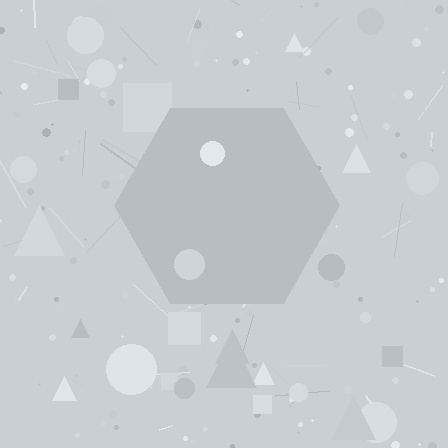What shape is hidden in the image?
A hexagon is hidden in the image.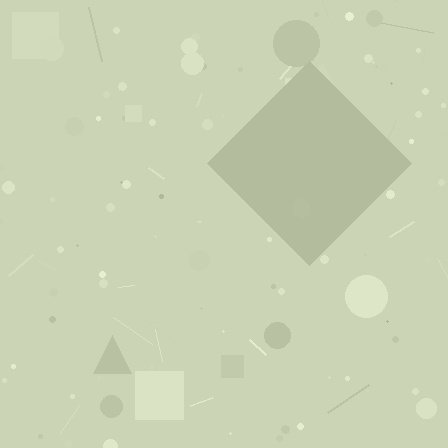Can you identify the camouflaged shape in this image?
The camouflaged shape is a diamond.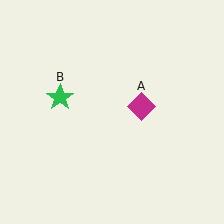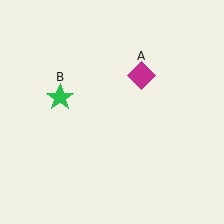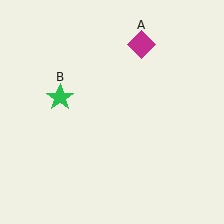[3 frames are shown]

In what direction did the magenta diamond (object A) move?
The magenta diamond (object A) moved up.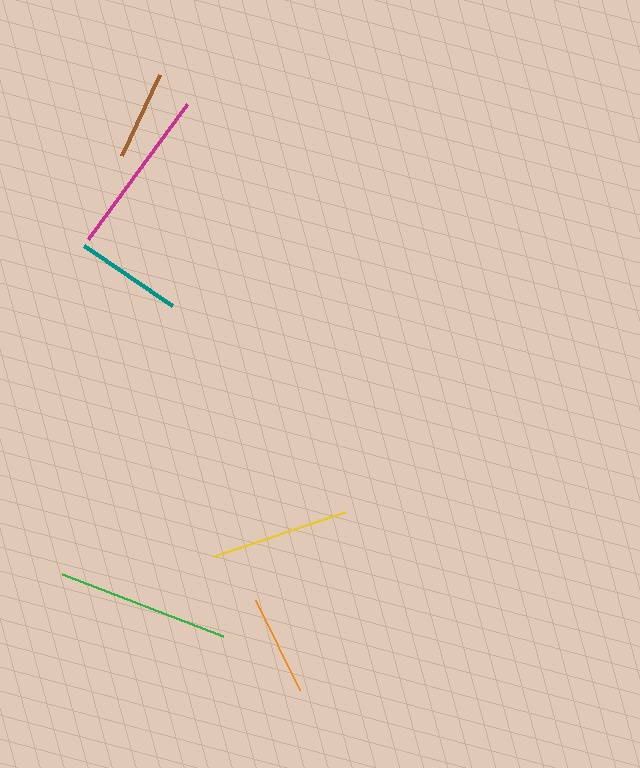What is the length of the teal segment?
The teal segment is approximately 106 pixels long.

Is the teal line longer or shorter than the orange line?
The teal line is longer than the orange line.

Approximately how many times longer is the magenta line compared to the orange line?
The magenta line is approximately 1.7 times the length of the orange line.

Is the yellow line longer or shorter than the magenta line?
The magenta line is longer than the yellow line.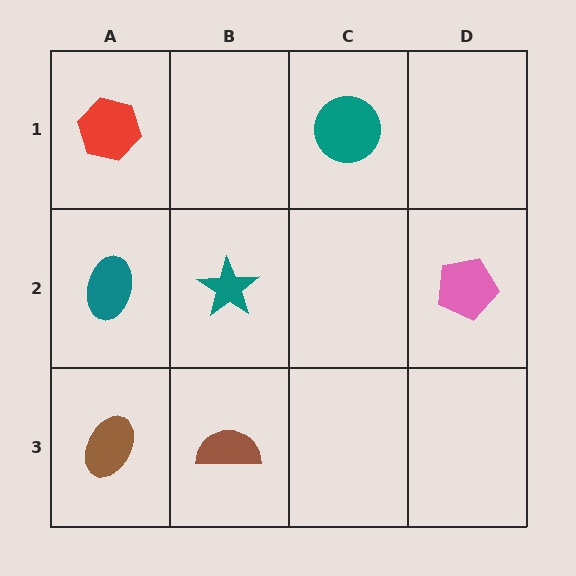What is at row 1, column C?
A teal circle.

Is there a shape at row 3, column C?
No, that cell is empty.